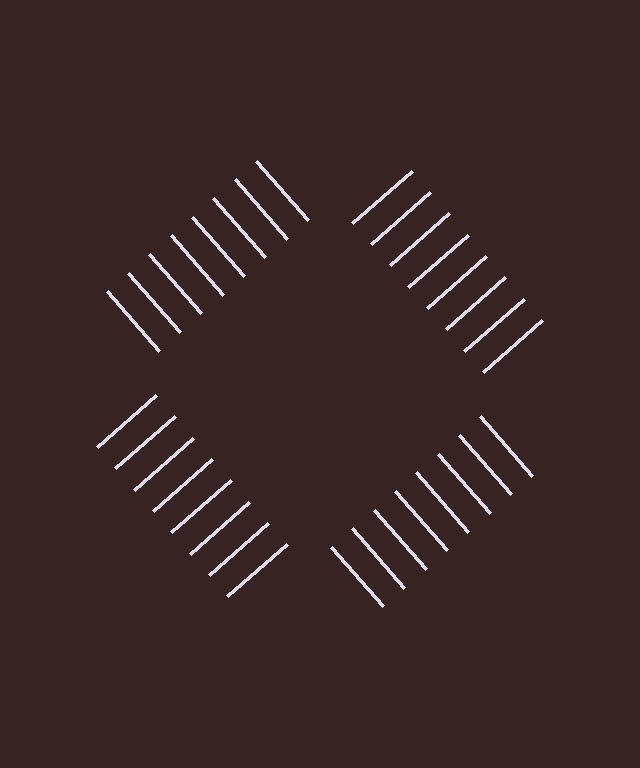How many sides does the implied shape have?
4 sides — the line-ends trace a square.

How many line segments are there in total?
32 — 8 along each of the 4 edges.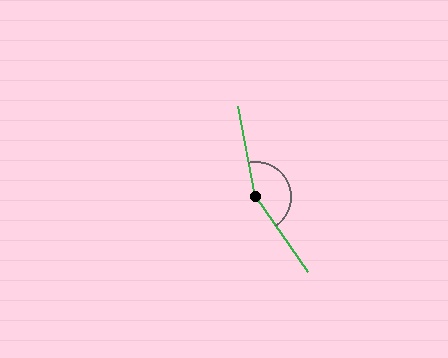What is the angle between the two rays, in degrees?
Approximately 155 degrees.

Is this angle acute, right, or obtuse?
It is obtuse.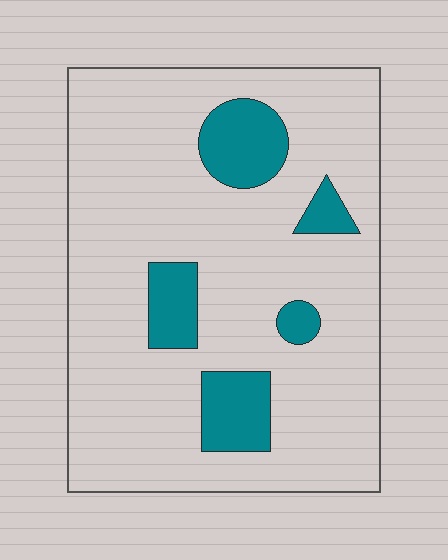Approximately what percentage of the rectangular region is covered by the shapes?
Approximately 15%.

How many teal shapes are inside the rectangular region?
5.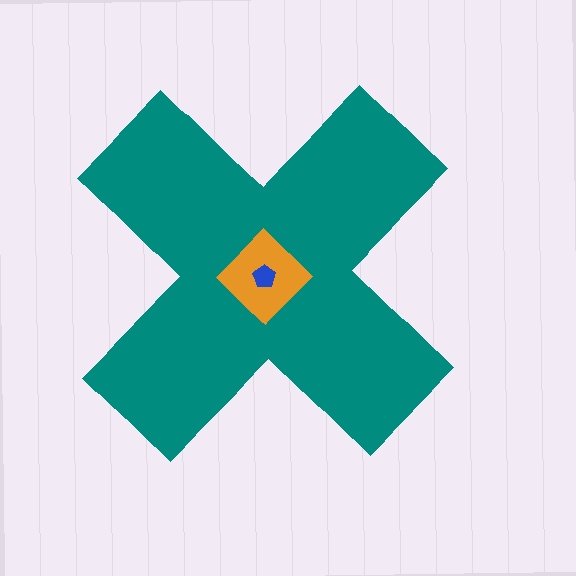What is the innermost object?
The blue pentagon.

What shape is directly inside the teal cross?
The orange diamond.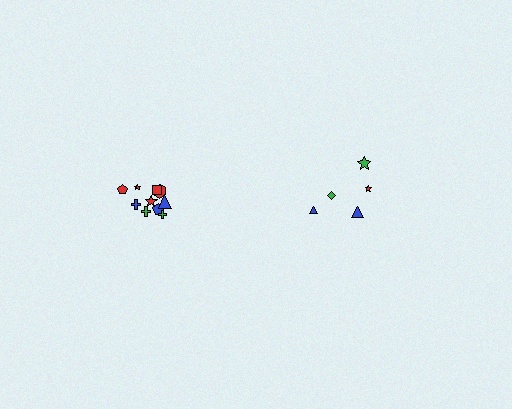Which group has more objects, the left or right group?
The left group.